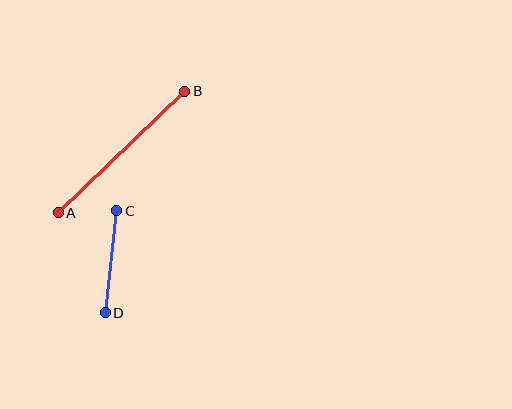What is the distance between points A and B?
The distance is approximately 175 pixels.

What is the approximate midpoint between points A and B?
The midpoint is at approximately (121, 152) pixels.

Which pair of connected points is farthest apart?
Points A and B are farthest apart.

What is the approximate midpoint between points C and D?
The midpoint is at approximately (111, 262) pixels.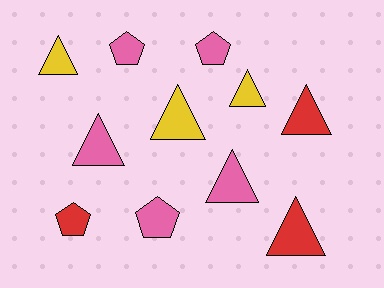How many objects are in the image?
There are 11 objects.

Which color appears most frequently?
Pink, with 5 objects.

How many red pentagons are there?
There is 1 red pentagon.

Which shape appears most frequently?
Triangle, with 7 objects.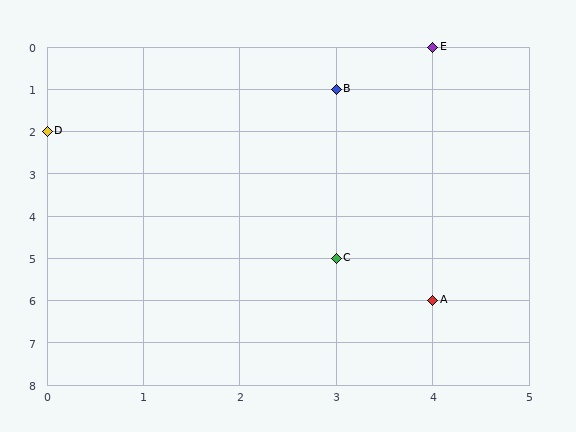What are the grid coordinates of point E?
Point E is at grid coordinates (4, 0).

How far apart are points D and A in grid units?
Points D and A are 4 columns and 4 rows apart (about 5.7 grid units diagonally).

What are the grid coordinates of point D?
Point D is at grid coordinates (0, 2).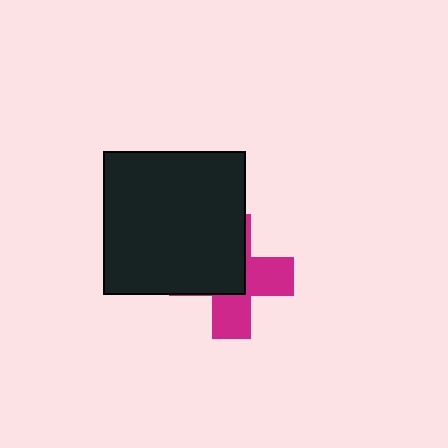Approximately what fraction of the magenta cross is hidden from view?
Roughly 53% of the magenta cross is hidden behind the black square.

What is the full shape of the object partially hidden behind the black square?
The partially hidden object is a magenta cross.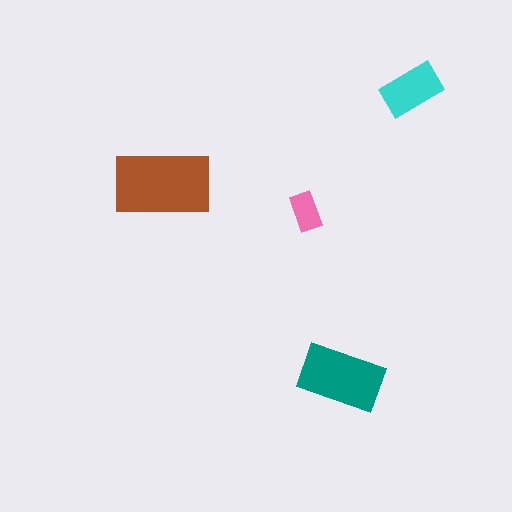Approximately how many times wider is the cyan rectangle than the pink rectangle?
About 1.5 times wider.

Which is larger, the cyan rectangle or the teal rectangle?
The teal one.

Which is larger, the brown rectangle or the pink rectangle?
The brown one.